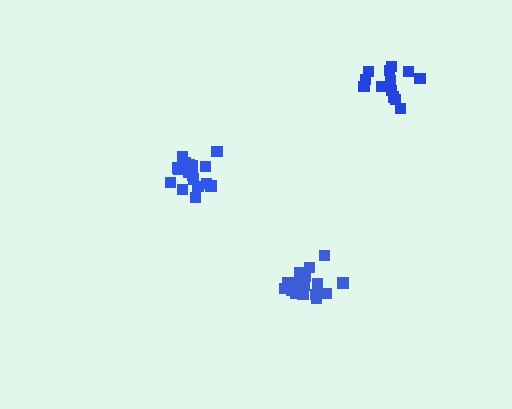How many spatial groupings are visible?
There are 3 spatial groupings.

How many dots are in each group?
Group 1: 20 dots, Group 2: 20 dots, Group 3: 14 dots (54 total).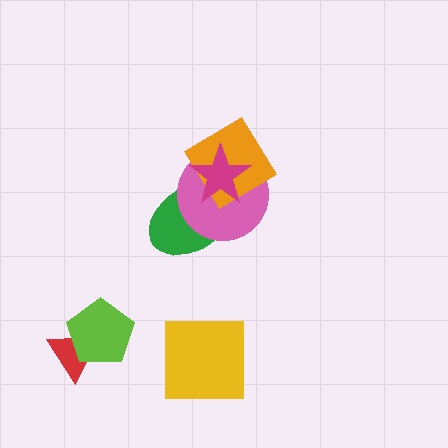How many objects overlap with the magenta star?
3 objects overlap with the magenta star.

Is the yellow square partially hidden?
No, no other shape covers it.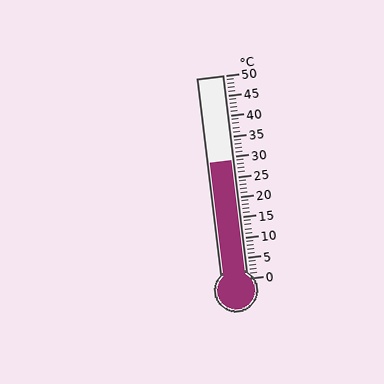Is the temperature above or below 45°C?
The temperature is below 45°C.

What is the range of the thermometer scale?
The thermometer scale ranges from 0°C to 50°C.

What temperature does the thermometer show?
The thermometer shows approximately 29°C.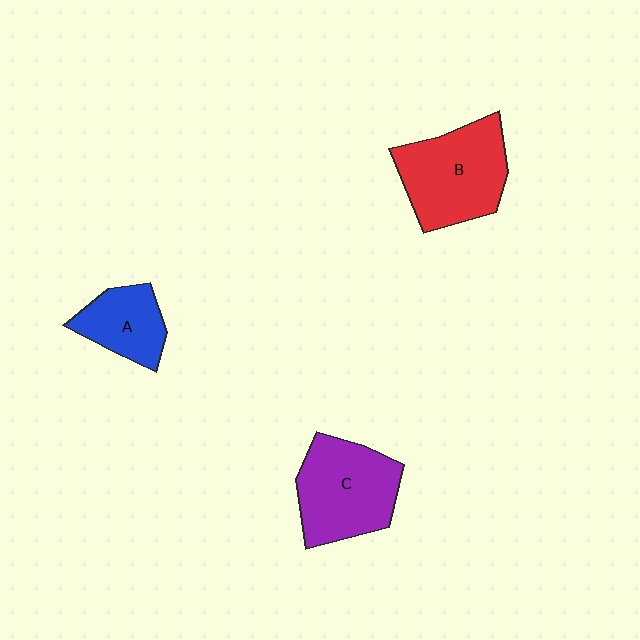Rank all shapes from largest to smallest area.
From largest to smallest: B (red), C (purple), A (blue).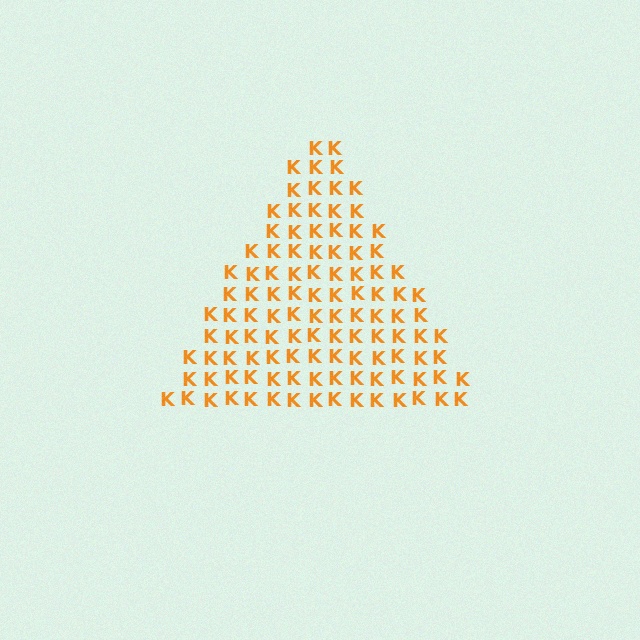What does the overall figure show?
The overall figure shows a triangle.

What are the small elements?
The small elements are letter K's.